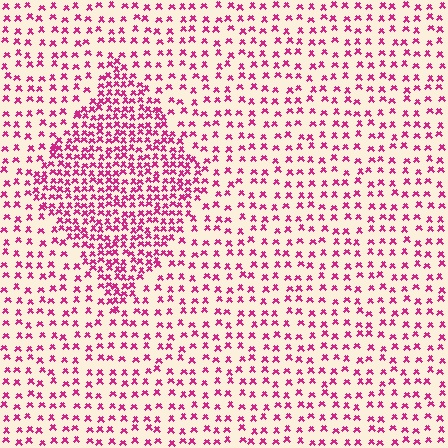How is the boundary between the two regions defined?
The boundary is defined by a change in element density (approximately 2.1x ratio). All elements are the same color, size, and shape.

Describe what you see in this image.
The image contains small magenta elements arranged at two different densities. A diamond-shaped region is visible where the elements are more densely packed than the surrounding area.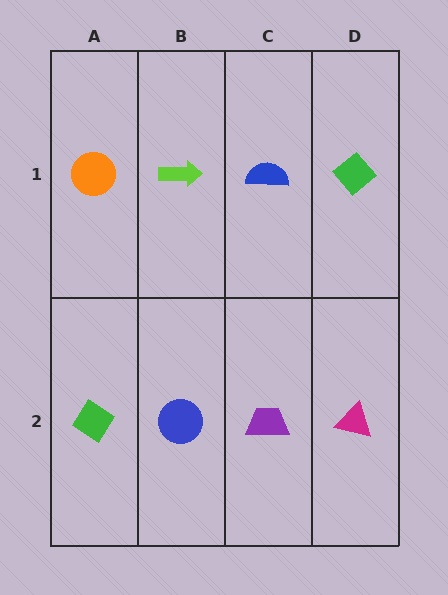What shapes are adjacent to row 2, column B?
A lime arrow (row 1, column B), a green diamond (row 2, column A), a purple trapezoid (row 2, column C).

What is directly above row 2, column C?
A blue semicircle.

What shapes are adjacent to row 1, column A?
A green diamond (row 2, column A), a lime arrow (row 1, column B).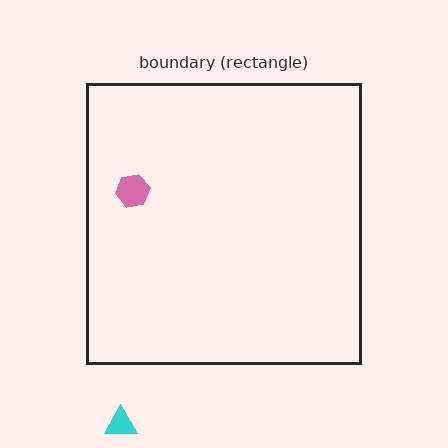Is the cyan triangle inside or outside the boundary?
Outside.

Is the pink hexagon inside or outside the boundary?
Inside.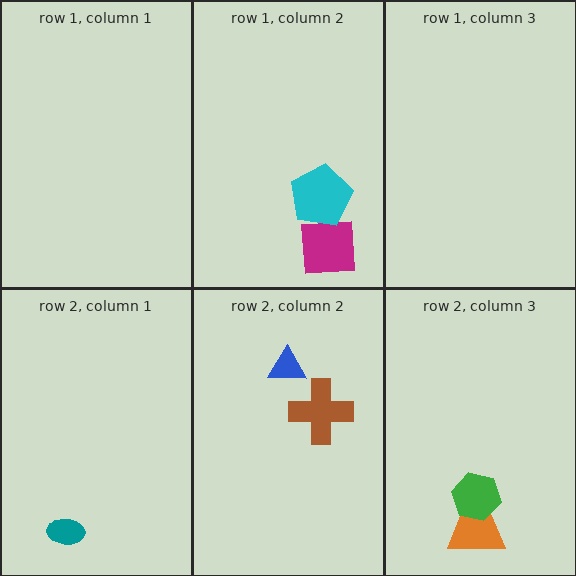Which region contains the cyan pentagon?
The row 1, column 2 region.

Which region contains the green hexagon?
The row 2, column 3 region.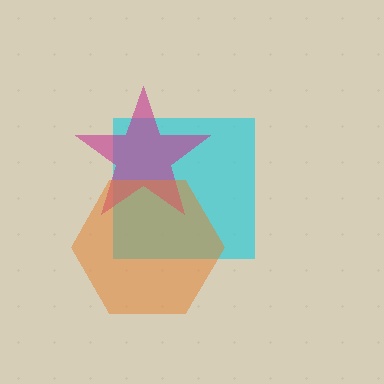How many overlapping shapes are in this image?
There are 3 overlapping shapes in the image.